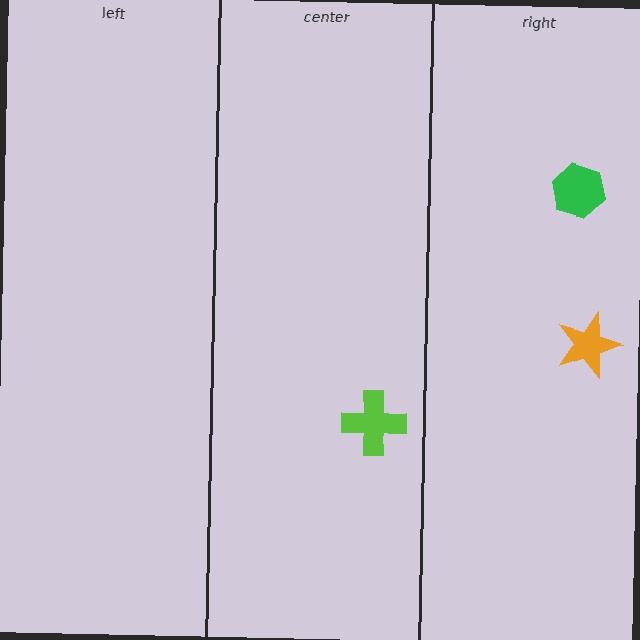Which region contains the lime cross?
The center region.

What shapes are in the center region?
The lime cross.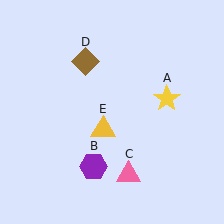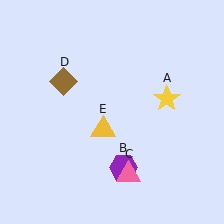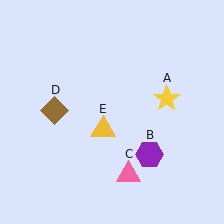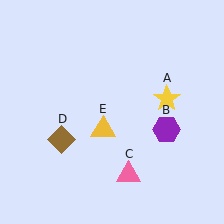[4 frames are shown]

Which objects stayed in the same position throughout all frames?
Yellow star (object A) and pink triangle (object C) and yellow triangle (object E) remained stationary.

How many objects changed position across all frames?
2 objects changed position: purple hexagon (object B), brown diamond (object D).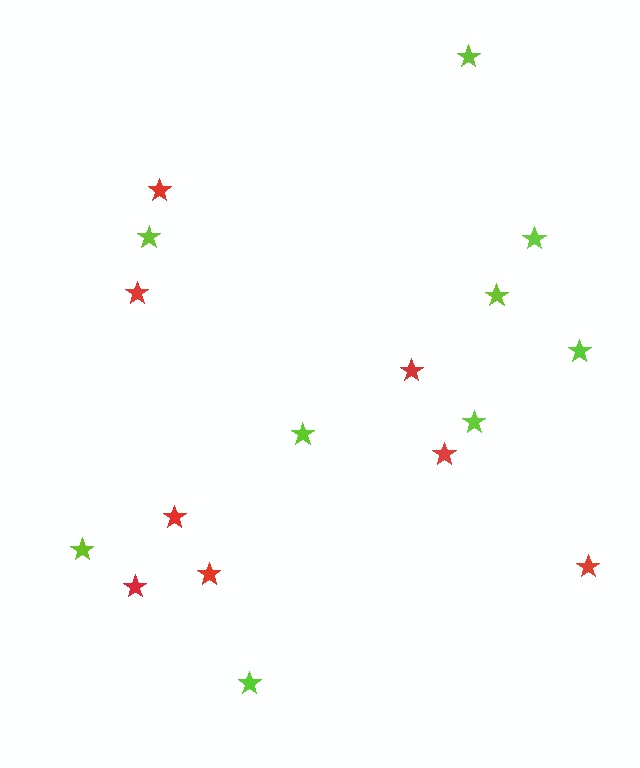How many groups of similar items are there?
There are 2 groups: one group of lime stars (9) and one group of red stars (8).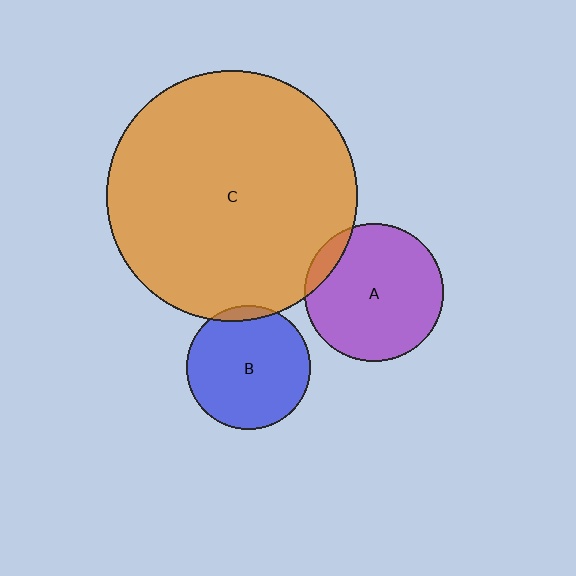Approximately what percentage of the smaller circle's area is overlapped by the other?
Approximately 5%.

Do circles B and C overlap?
Yes.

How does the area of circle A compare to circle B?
Approximately 1.3 times.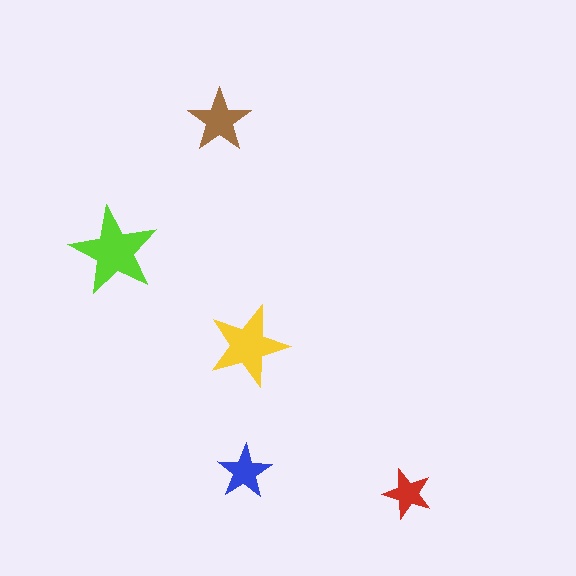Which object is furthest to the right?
The red star is rightmost.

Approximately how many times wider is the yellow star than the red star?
About 1.5 times wider.